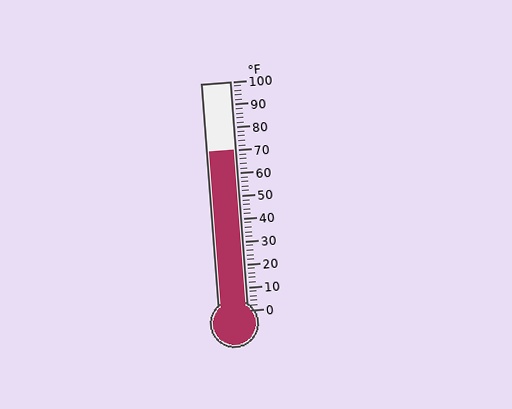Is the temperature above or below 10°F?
The temperature is above 10°F.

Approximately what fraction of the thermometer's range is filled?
The thermometer is filled to approximately 70% of its range.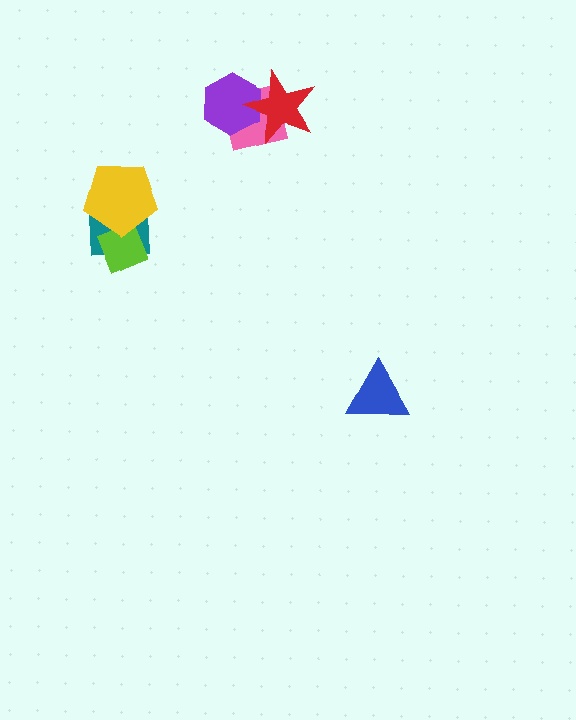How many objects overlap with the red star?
2 objects overlap with the red star.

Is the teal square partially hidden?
Yes, it is partially covered by another shape.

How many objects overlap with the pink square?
2 objects overlap with the pink square.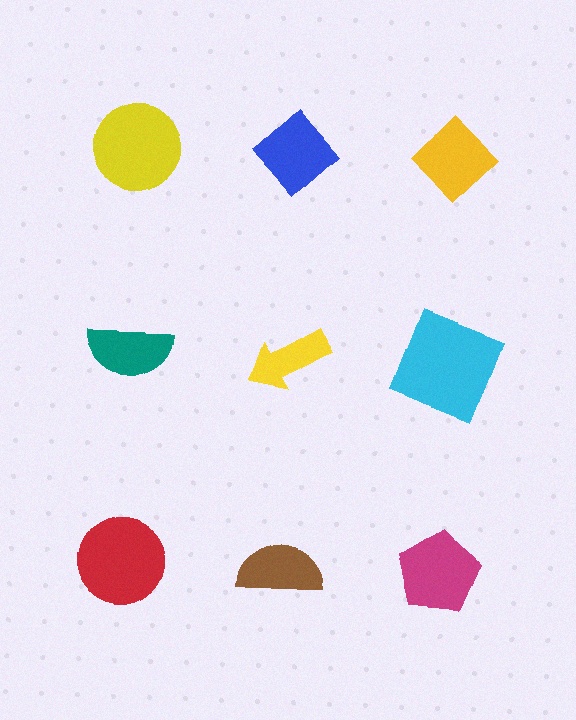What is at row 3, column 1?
A red circle.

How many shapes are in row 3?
3 shapes.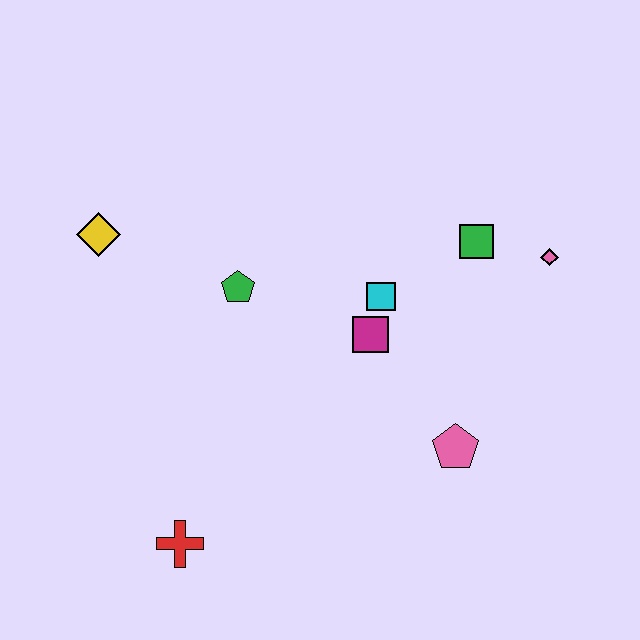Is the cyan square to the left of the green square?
Yes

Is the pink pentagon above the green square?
No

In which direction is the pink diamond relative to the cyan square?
The pink diamond is to the right of the cyan square.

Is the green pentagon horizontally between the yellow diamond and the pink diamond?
Yes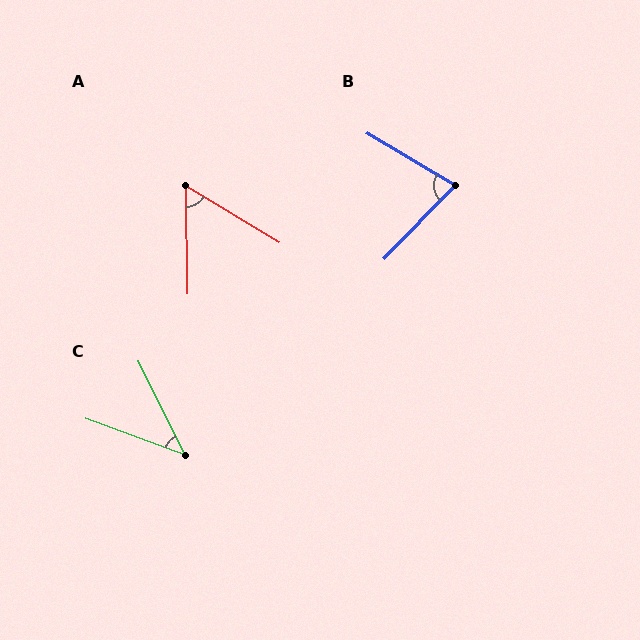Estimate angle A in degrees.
Approximately 58 degrees.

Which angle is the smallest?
C, at approximately 44 degrees.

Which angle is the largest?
B, at approximately 76 degrees.